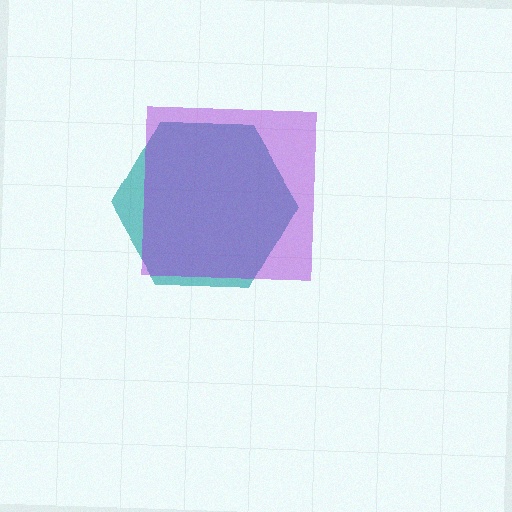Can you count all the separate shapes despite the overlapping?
Yes, there are 2 separate shapes.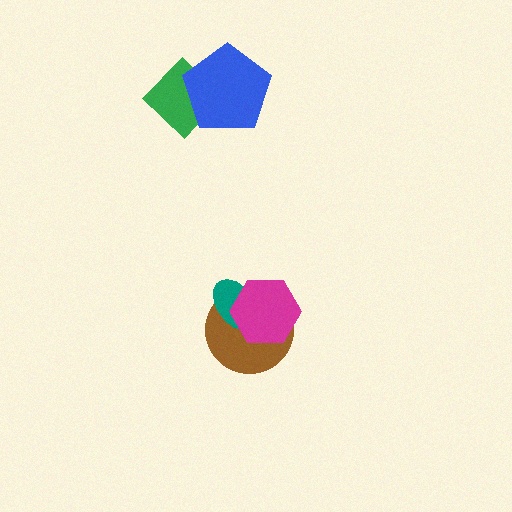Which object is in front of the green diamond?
The blue pentagon is in front of the green diamond.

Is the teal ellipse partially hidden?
Yes, it is partially covered by another shape.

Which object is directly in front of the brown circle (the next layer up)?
The teal ellipse is directly in front of the brown circle.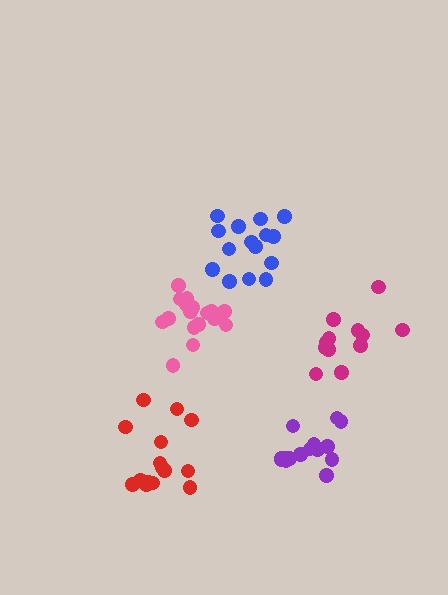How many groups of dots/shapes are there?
There are 5 groups.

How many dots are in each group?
Group 1: 15 dots, Group 2: 12 dots, Group 3: 15 dots, Group 4: 15 dots, Group 5: 17 dots (74 total).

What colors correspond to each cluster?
The clusters are colored: red, magenta, purple, blue, pink.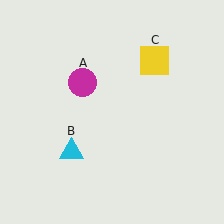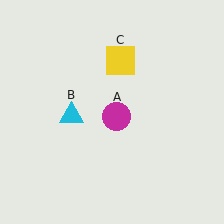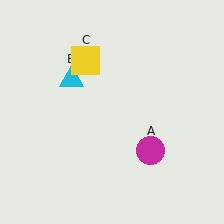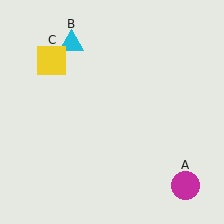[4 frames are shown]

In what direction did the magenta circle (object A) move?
The magenta circle (object A) moved down and to the right.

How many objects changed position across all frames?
3 objects changed position: magenta circle (object A), cyan triangle (object B), yellow square (object C).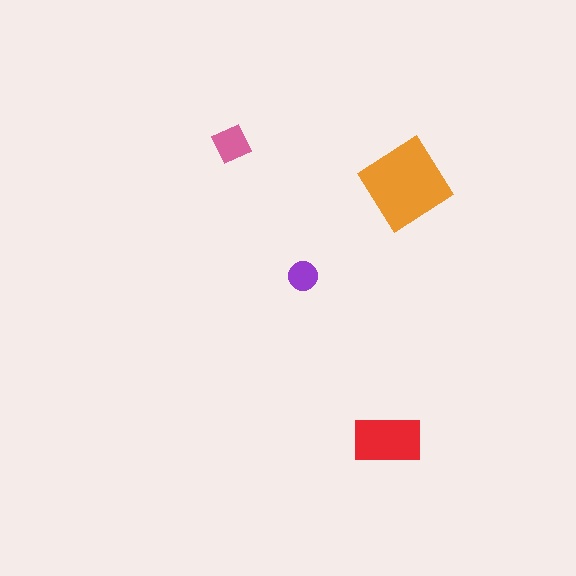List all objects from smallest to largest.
The purple circle, the pink square, the red rectangle, the orange diamond.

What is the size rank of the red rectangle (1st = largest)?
2nd.